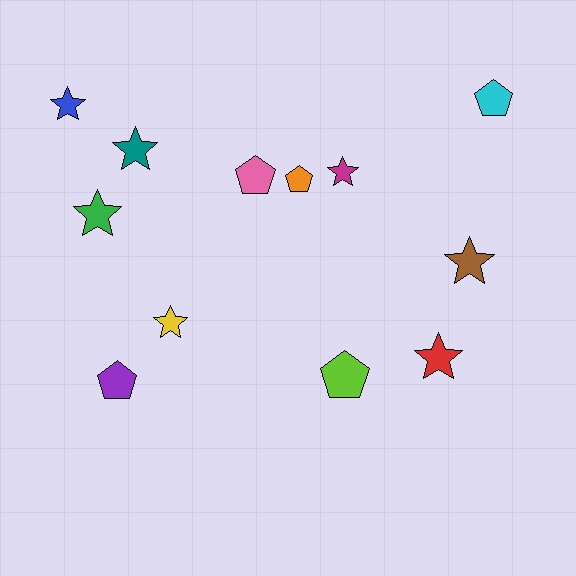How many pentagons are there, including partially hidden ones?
There are 5 pentagons.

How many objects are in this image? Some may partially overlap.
There are 12 objects.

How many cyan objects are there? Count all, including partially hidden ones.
There is 1 cyan object.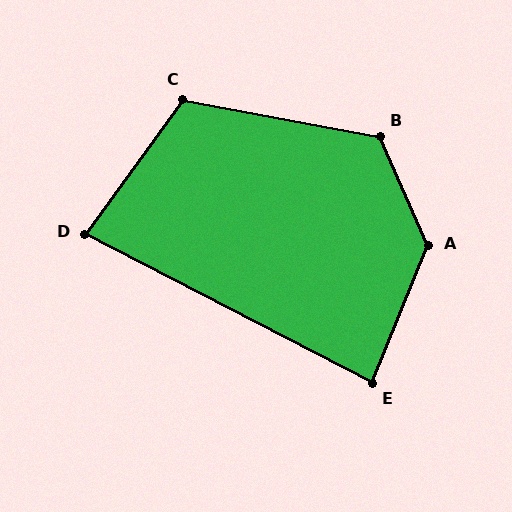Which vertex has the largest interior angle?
A, at approximately 134 degrees.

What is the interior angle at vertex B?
Approximately 124 degrees (obtuse).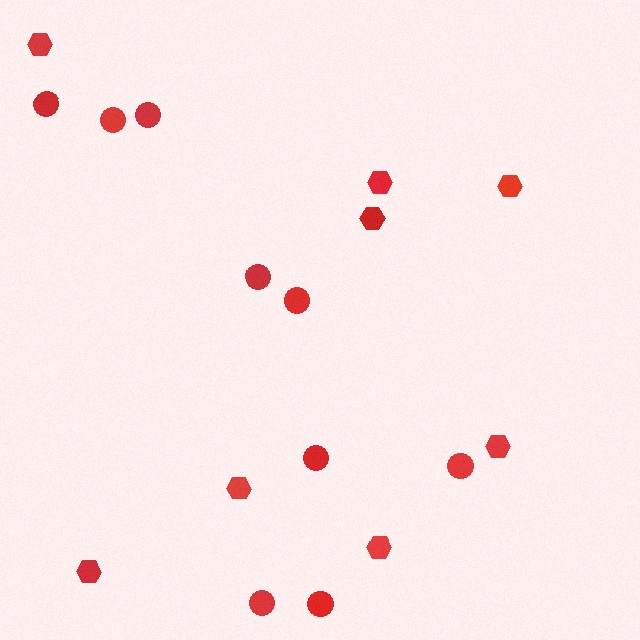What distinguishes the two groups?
There are 2 groups: one group of hexagons (8) and one group of circles (9).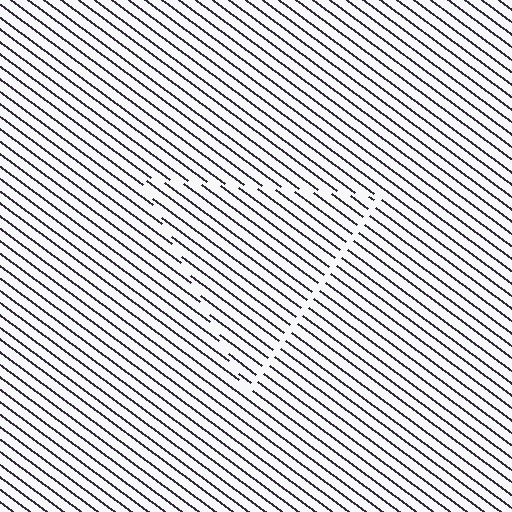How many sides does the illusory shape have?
3 sides — the line-ends trace a triangle.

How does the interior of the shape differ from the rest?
The interior of the shape contains the same grating, shifted by half a period — the contour is defined by the phase discontinuity where line-ends from the inner and outer gratings abut.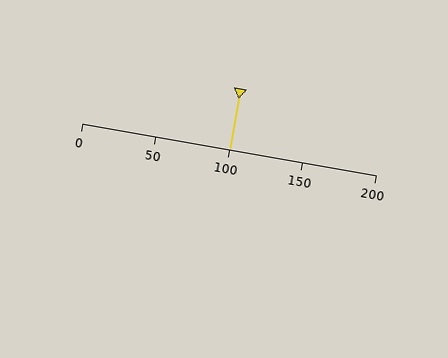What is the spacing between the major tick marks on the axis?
The major ticks are spaced 50 apart.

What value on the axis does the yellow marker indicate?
The marker indicates approximately 100.